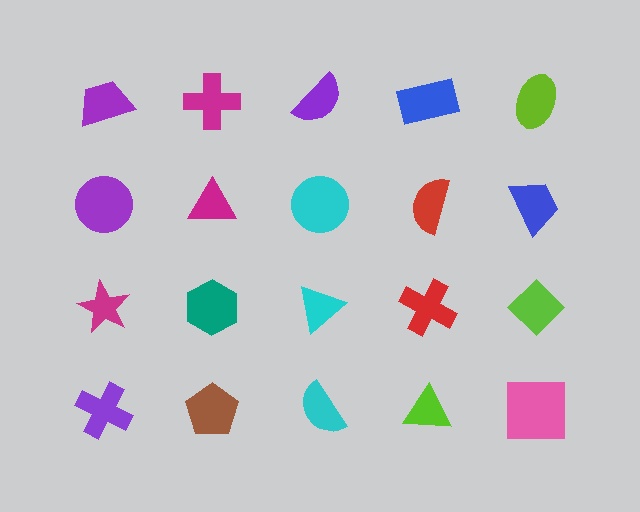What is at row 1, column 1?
A purple trapezoid.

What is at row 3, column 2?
A teal hexagon.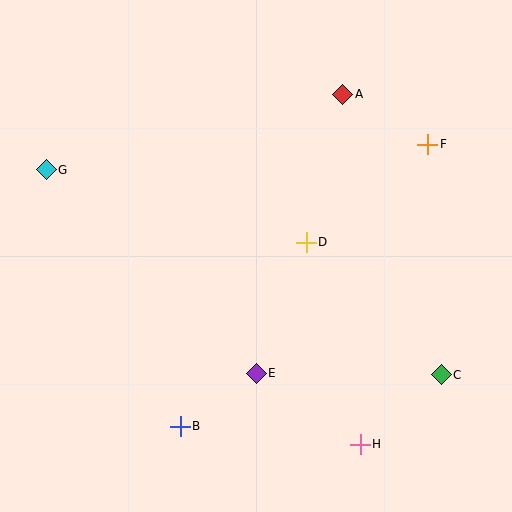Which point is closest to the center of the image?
Point D at (306, 242) is closest to the center.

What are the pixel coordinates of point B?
Point B is at (180, 426).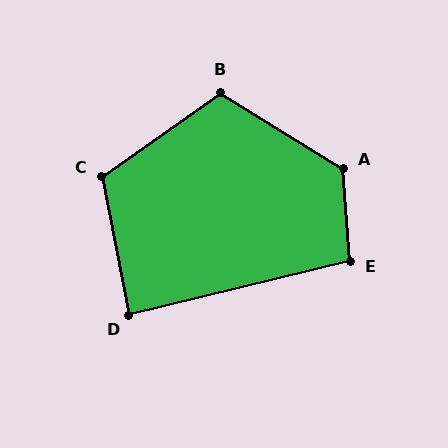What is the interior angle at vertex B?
Approximately 113 degrees (obtuse).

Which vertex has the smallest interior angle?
D, at approximately 88 degrees.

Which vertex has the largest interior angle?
A, at approximately 126 degrees.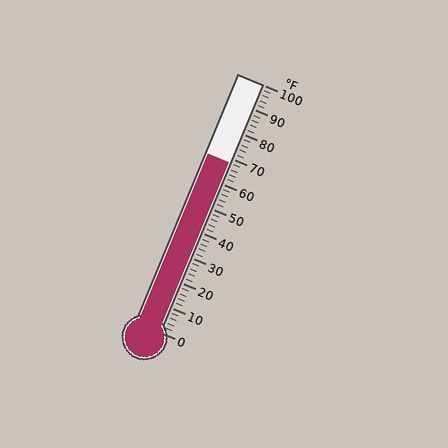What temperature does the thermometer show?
The thermometer shows approximately 68°F.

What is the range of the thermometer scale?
The thermometer scale ranges from 0°F to 100°F.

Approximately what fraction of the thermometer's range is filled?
The thermometer is filled to approximately 70% of its range.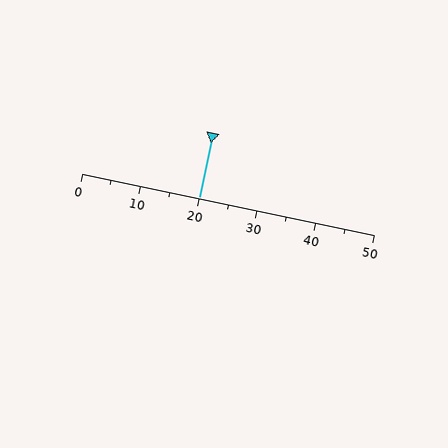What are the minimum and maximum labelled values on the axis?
The axis runs from 0 to 50.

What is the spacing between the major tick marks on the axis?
The major ticks are spaced 10 apart.